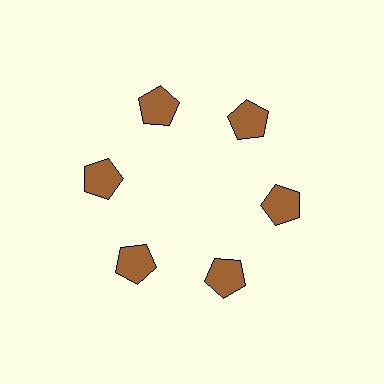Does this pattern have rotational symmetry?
Yes, this pattern has 6-fold rotational symmetry. It looks the same after rotating 60 degrees around the center.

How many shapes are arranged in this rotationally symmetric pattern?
There are 6 shapes, arranged in 6 groups of 1.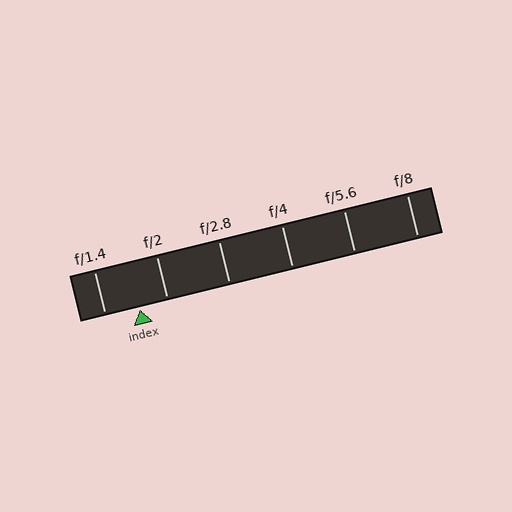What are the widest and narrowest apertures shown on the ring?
The widest aperture shown is f/1.4 and the narrowest is f/8.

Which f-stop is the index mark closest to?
The index mark is closest to f/2.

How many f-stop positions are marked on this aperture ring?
There are 6 f-stop positions marked.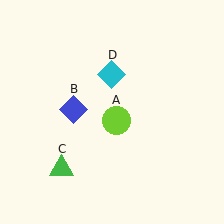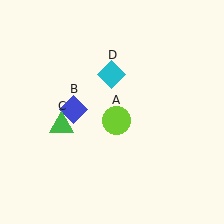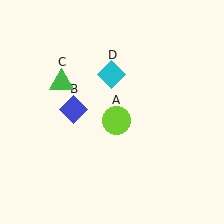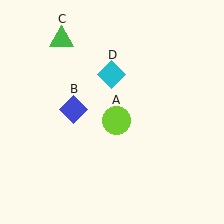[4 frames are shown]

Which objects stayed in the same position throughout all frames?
Lime circle (object A) and blue diamond (object B) and cyan diamond (object D) remained stationary.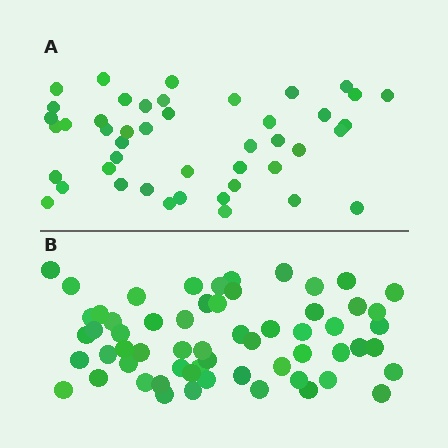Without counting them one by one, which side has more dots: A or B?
Region B (the bottom region) has more dots.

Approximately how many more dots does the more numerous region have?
Region B has approximately 15 more dots than region A.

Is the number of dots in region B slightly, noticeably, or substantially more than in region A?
Region B has noticeably more, but not dramatically so. The ratio is roughly 1.3 to 1.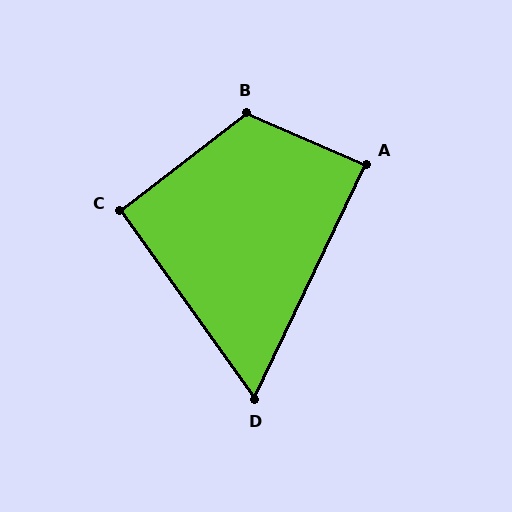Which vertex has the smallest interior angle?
D, at approximately 61 degrees.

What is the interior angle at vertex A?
Approximately 88 degrees (approximately right).